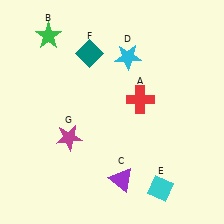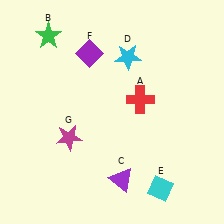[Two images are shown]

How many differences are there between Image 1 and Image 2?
There is 1 difference between the two images.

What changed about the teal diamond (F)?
In Image 1, F is teal. In Image 2, it changed to purple.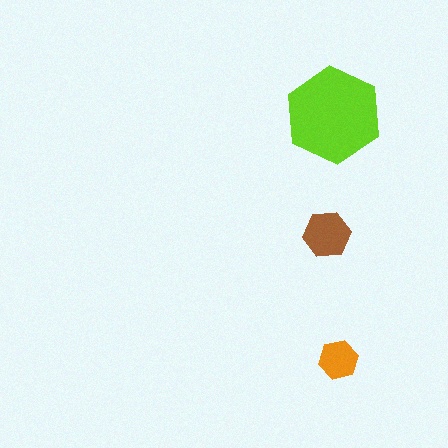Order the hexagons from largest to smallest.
the lime one, the brown one, the orange one.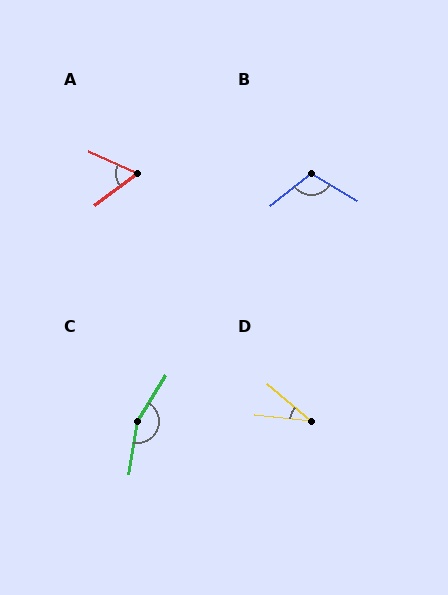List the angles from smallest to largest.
D (34°), A (62°), B (111°), C (157°).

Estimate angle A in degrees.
Approximately 62 degrees.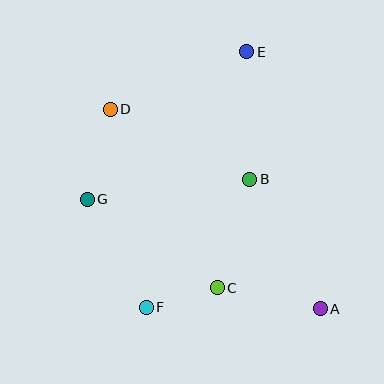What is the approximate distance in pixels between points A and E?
The distance between A and E is approximately 267 pixels.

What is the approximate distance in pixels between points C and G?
The distance between C and G is approximately 157 pixels.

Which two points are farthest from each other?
Points A and D are farthest from each other.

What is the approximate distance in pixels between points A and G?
The distance between A and G is approximately 257 pixels.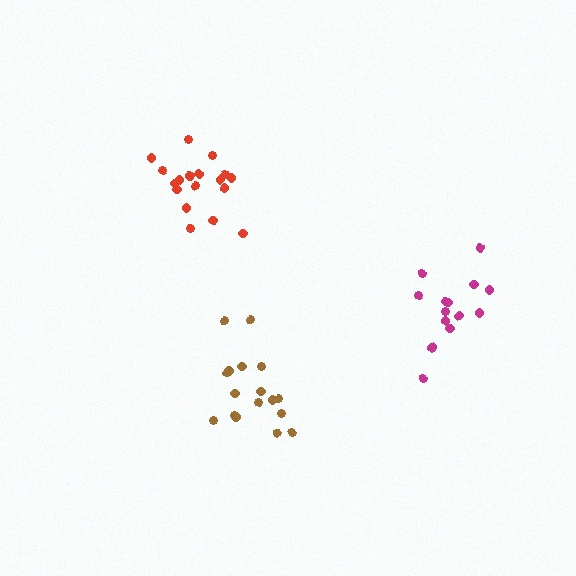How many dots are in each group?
Group 1: 17 dots, Group 2: 18 dots, Group 3: 14 dots (49 total).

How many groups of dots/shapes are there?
There are 3 groups.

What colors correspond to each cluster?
The clusters are colored: brown, red, magenta.